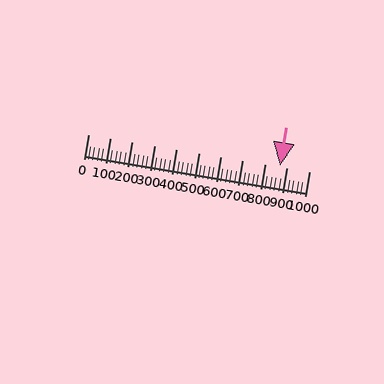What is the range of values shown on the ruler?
The ruler shows values from 0 to 1000.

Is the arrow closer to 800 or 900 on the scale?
The arrow is closer to 900.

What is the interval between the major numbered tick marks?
The major tick marks are spaced 100 units apart.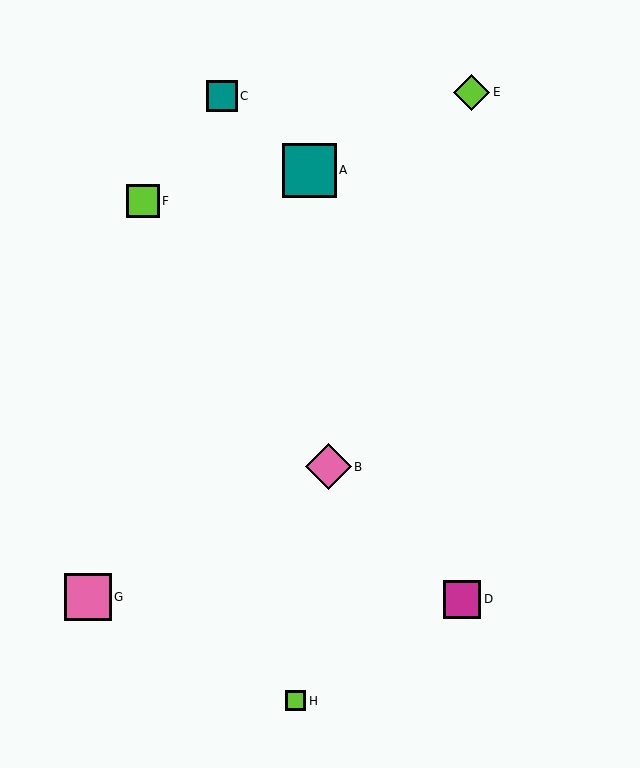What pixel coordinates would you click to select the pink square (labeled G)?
Click at (88, 597) to select the pink square G.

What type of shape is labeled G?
Shape G is a pink square.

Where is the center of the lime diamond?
The center of the lime diamond is at (472, 92).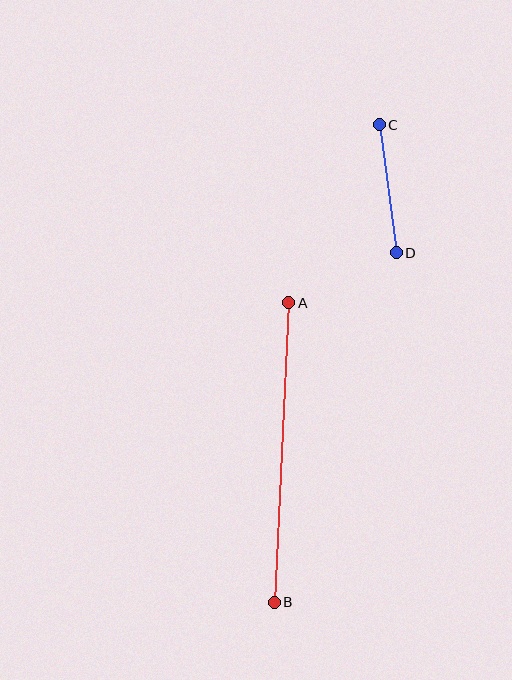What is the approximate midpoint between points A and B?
The midpoint is at approximately (281, 452) pixels.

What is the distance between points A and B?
The distance is approximately 300 pixels.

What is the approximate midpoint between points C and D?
The midpoint is at approximately (388, 189) pixels.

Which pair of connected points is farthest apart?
Points A and B are farthest apart.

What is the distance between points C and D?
The distance is approximately 129 pixels.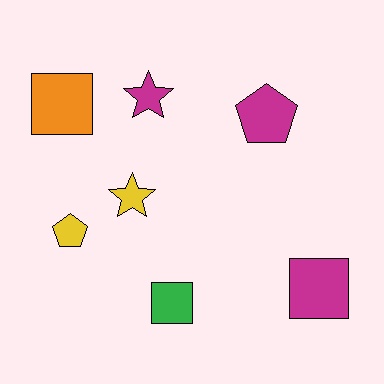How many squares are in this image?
There are 3 squares.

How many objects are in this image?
There are 7 objects.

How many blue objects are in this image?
There are no blue objects.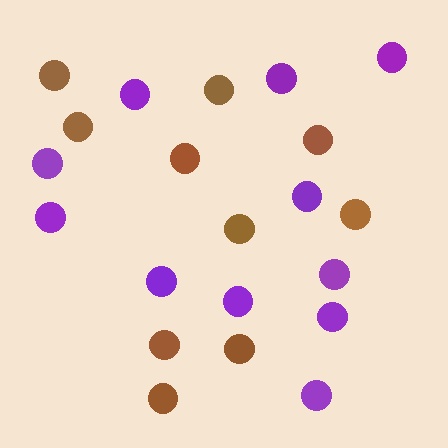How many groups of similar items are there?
There are 2 groups: one group of brown circles (10) and one group of purple circles (11).